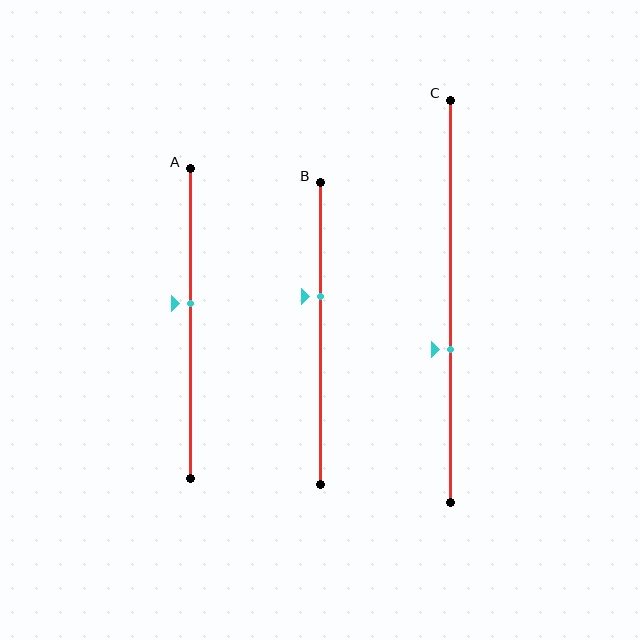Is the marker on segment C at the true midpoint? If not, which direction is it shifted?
No, the marker on segment C is shifted downward by about 12% of the segment length.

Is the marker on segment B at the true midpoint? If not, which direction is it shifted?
No, the marker on segment B is shifted upward by about 12% of the segment length.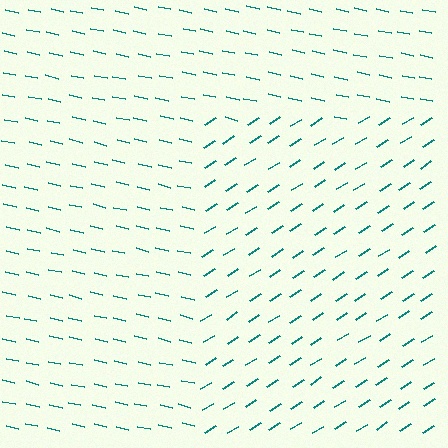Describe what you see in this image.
The image is filled with small teal line segments. A rectangle region in the image has lines oriented differently from the surrounding lines, creating a visible texture boundary.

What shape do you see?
I see a rectangle.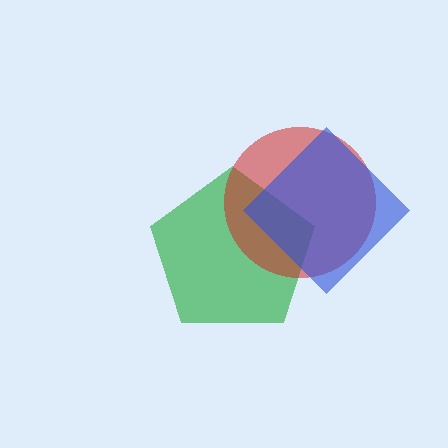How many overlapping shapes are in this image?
There are 3 overlapping shapes in the image.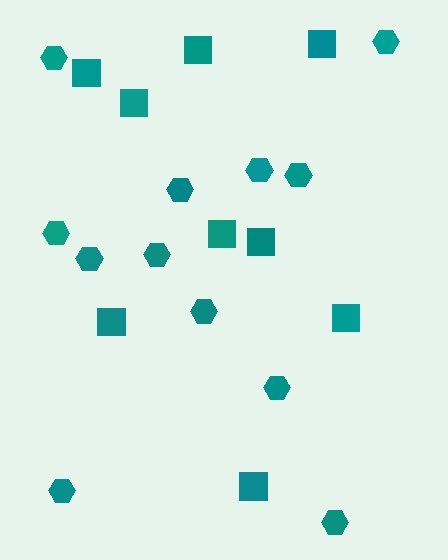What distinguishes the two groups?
There are 2 groups: one group of hexagons (12) and one group of squares (9).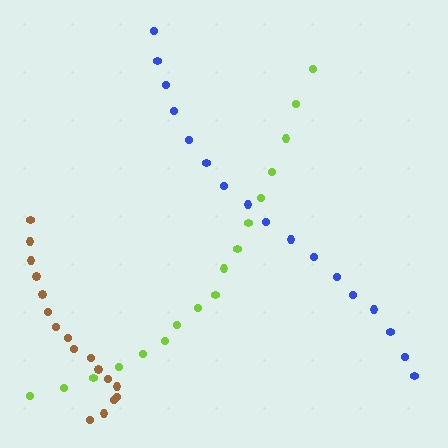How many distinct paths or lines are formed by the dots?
There are 3 distinct paths.